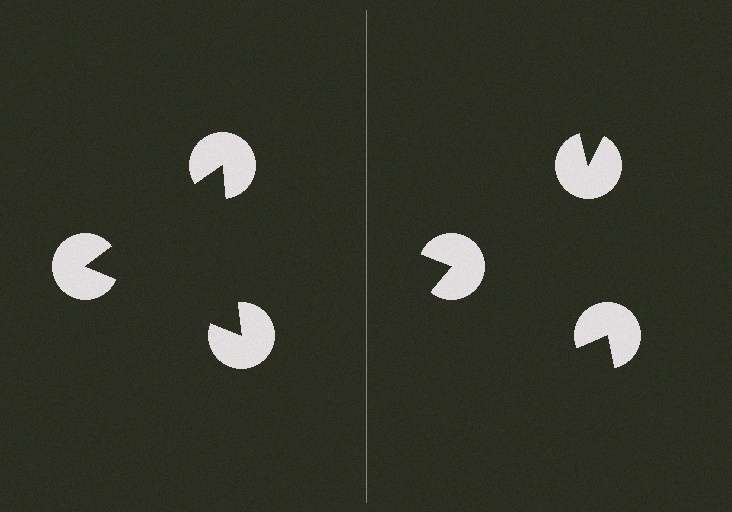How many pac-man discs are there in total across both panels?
6 — 3 on each side.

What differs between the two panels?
The pac-man discs are positioned identically on both sides; only the wedge orientations differ. On the left they align to a triangle; on the right they are misaligned.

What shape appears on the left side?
An illusory triangle.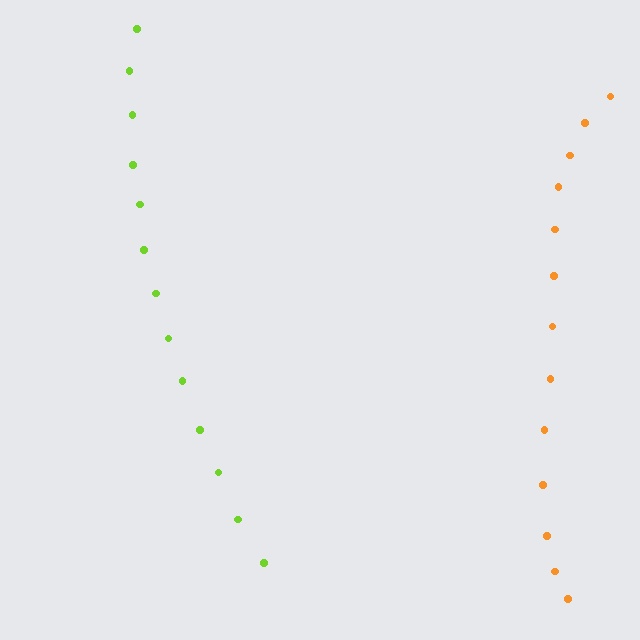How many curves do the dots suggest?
There are 2 distinct paths.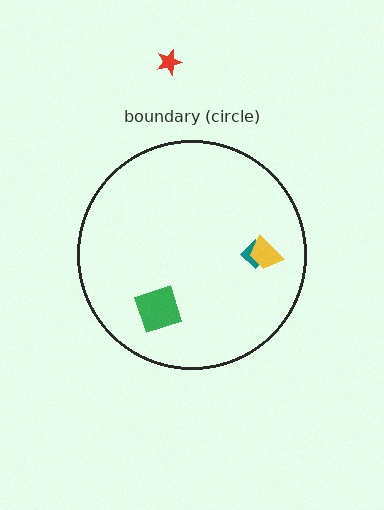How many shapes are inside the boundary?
3 inside, 1 outside.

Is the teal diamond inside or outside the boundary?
Inside.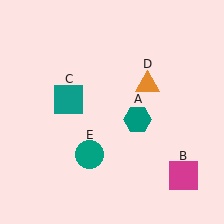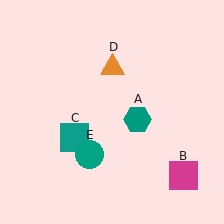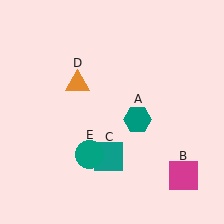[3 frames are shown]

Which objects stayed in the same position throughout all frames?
Teal hexagon (object A) and magenta square (object B) and teal circle (object E) remained stationary.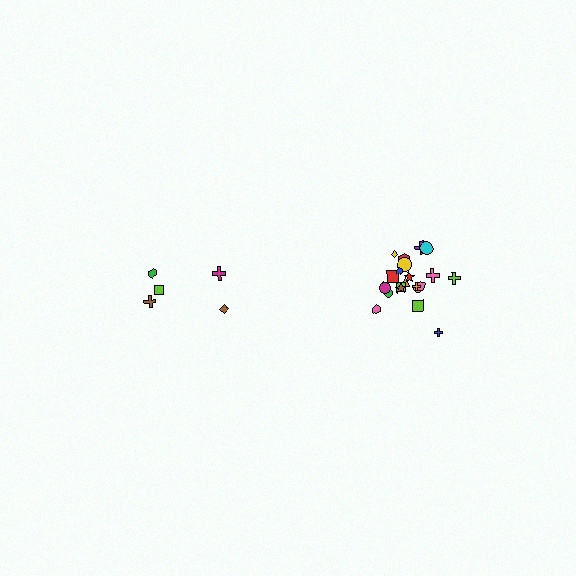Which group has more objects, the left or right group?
The right group.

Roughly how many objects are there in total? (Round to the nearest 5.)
Roughly 25 objects in total.